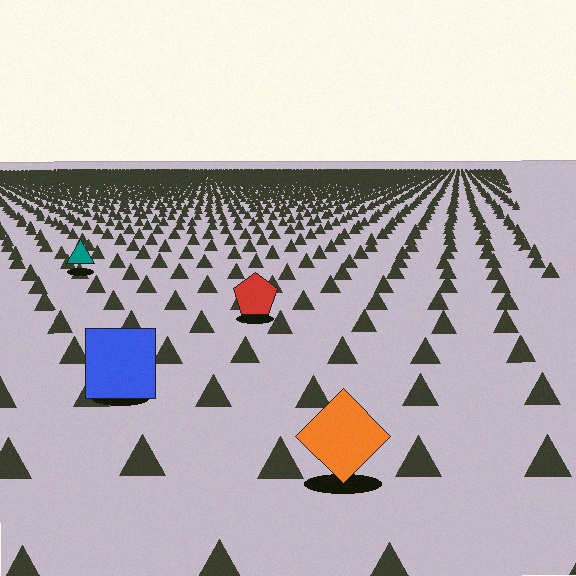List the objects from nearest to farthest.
From nearest to farthest: the orange diamond, the blue square, the red pentagon, the teal triangle.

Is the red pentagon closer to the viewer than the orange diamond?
No. The orange diamond is closer — you can tell from the texture gradient: the ground texture is coarser near it.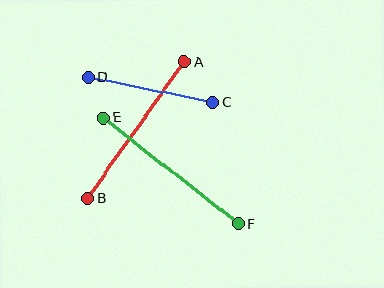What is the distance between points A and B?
The distance is approximately 167 pixels.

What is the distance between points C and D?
The distance is approximately 128 pixels.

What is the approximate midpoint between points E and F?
The midpoint is at approximately (171, 171) pixels.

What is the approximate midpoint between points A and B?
The midpoint is at approximately (136, 130) pixels.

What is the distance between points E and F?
The distance is approximately 172 pixels.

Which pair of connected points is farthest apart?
Points E and F are farthest apart.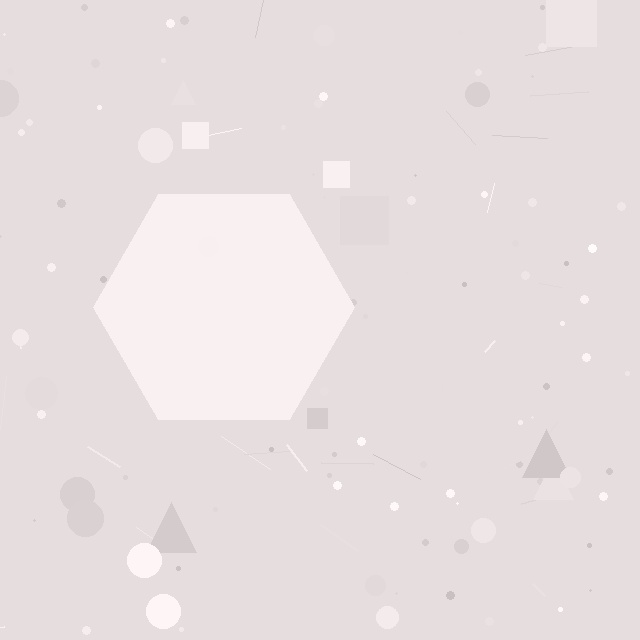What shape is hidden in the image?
A hexagon is hidden in the image.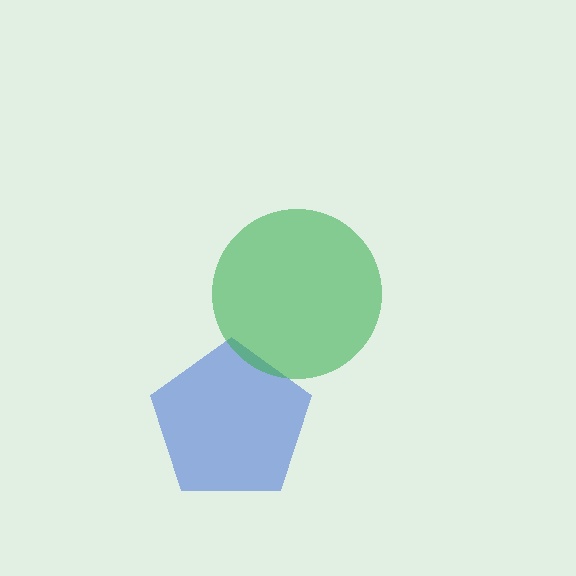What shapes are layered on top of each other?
The layered shapes are: a blue pentagon, a green circle.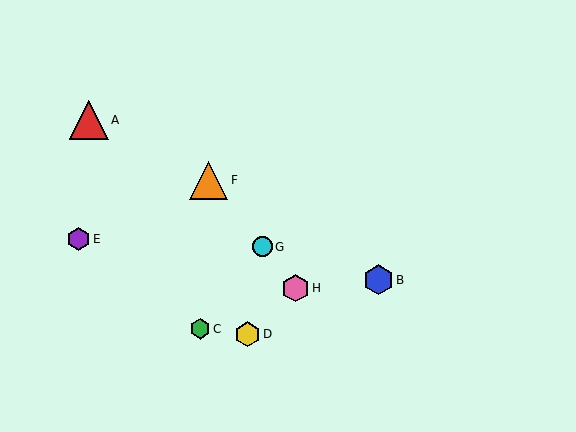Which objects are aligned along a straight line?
Objects F, G, H are aligned along a straight line.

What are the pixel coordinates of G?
Object G is at (262, 247).